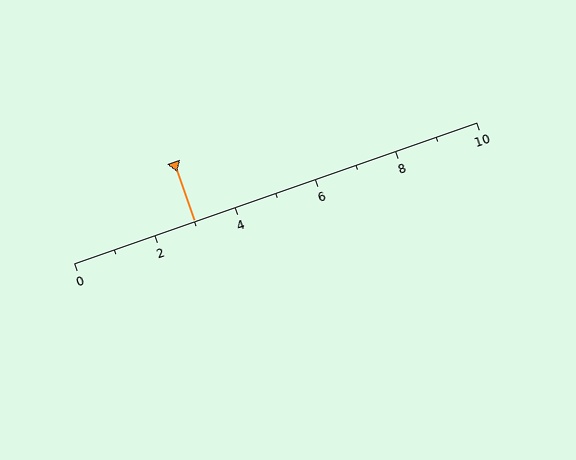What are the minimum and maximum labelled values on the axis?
The axis runs from 0 to 10.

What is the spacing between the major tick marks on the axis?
The major ticks are spaced 2 apart.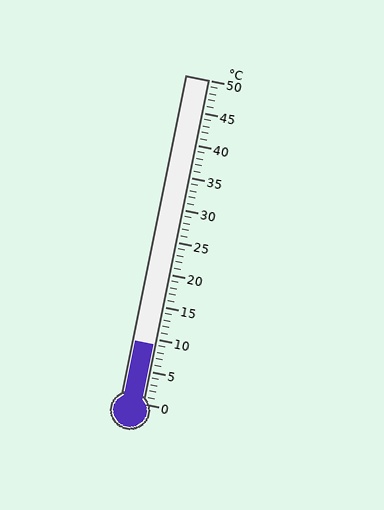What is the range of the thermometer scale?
The thermometer scale ranges from 0°C to 50°C.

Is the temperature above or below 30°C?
The temperature is below 30°C.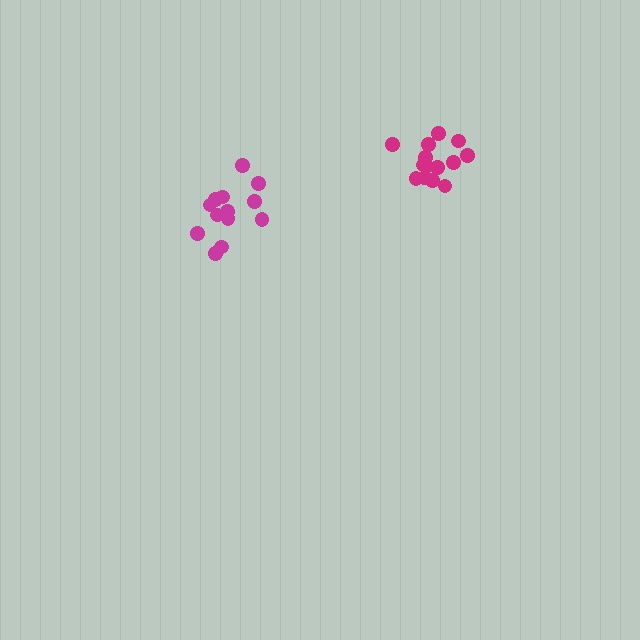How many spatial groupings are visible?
There are 2 spatial groupings.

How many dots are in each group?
Group 1: 14 dots, Group 2: 13 dots (27 total).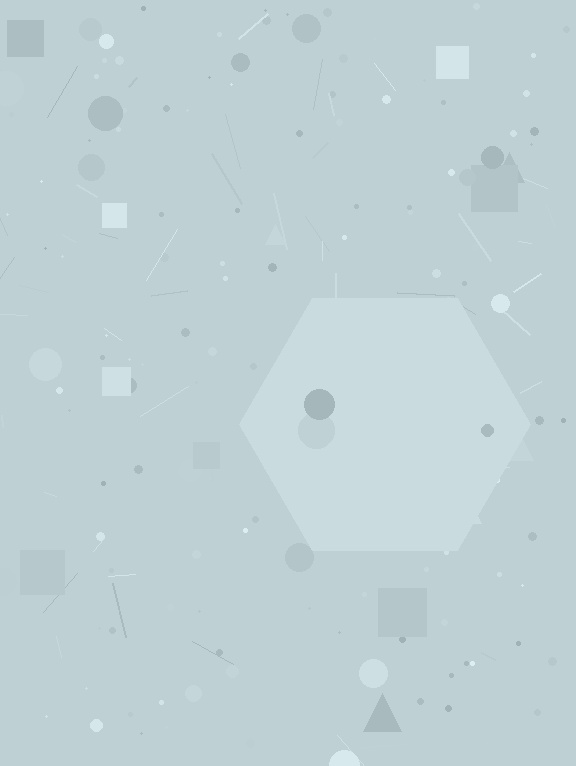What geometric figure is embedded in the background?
A hexagon is embedded in the background.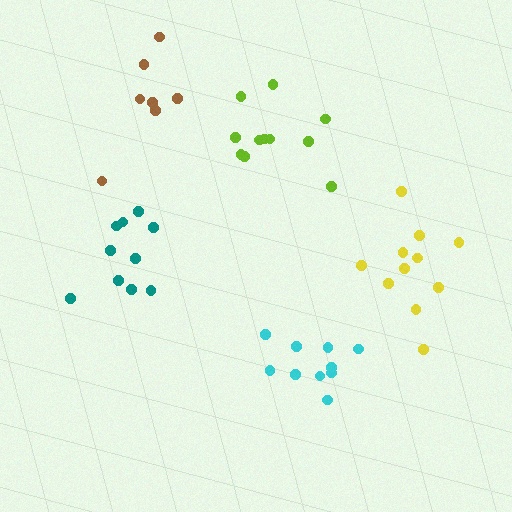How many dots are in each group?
Group 1: 11 dots, Group 2: 10 dots, Group 3: 7 dots, Group 4: 10 dots, Group 5: 11 dots (49 total).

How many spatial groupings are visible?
There are 5 spatial groupings.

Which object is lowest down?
The cyan cluster is bottommost.